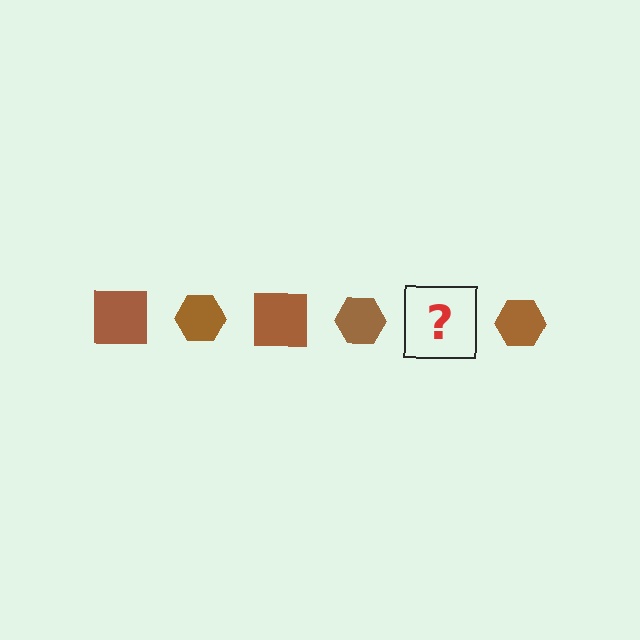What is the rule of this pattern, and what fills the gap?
The rule is that the pattern cycles through square, hexagon shapes in brown. The gap should be filled with a brown square.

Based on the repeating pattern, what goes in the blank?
The blank should be a brown square.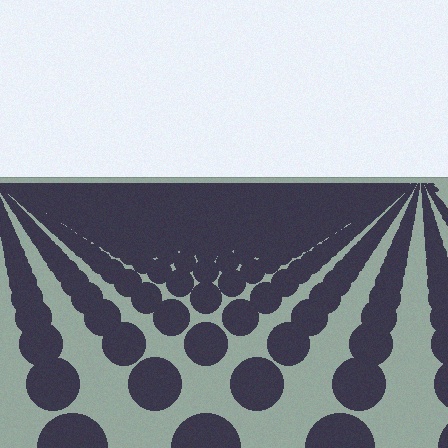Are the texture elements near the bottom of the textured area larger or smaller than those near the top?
Larger. Near the bottom, elements are closer to the viewer and appear at a bigger on-screen size.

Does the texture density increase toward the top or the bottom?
Density increases toward the top.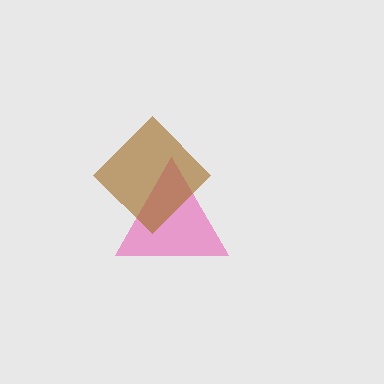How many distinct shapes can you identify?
There are 2 distinct shapes: a pink triangle, a brown diamond.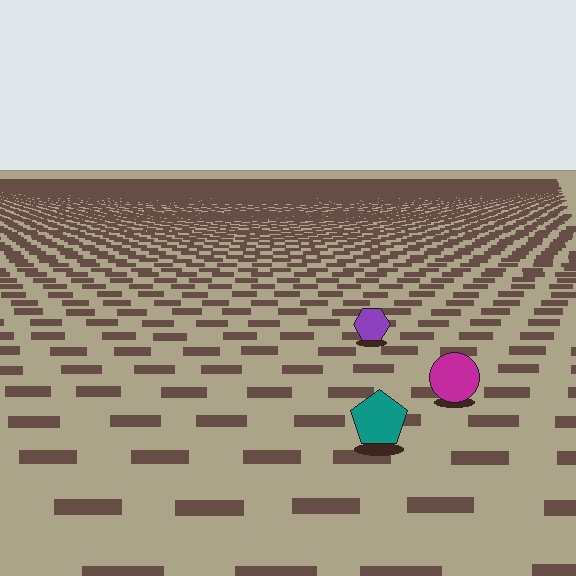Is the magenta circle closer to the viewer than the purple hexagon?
Yes. The magenta circle is closer — you can tell from the texture gradient: the ground texture is coarser near it.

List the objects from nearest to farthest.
From nearest to farthest: the teal pentagon, the magenta circle, the purple hexagon.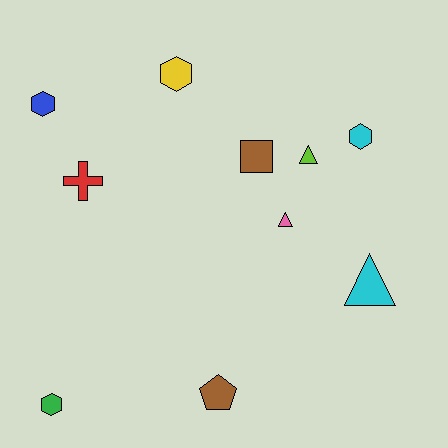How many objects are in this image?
There are 10 objects.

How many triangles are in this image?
There are 3 triangles.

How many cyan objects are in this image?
There are 2 cyan objects.